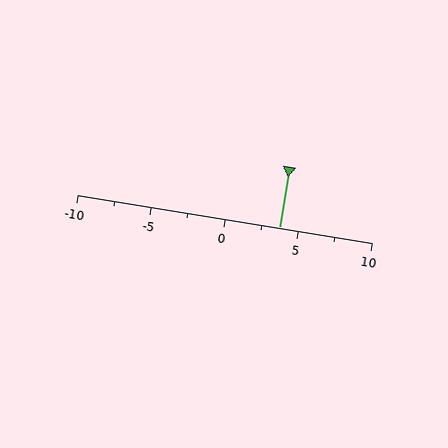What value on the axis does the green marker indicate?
The marker indicates approximately 3.8.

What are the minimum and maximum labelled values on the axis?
The axis runs from -10 to 10.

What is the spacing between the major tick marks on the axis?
The major ticks are spaced 5 apart.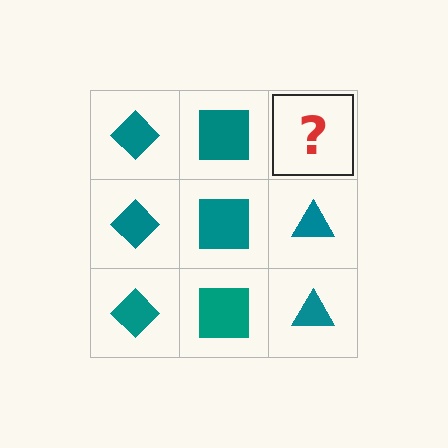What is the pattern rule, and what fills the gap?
The rule is that each column has a consistent shape. The gap should be filled with a teal triangle.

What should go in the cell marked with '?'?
The missing cell should contain a teal triangle.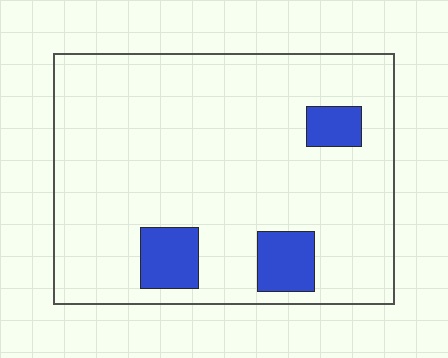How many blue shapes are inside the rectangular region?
3.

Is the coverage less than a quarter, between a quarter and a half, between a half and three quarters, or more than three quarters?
Less than a quarter.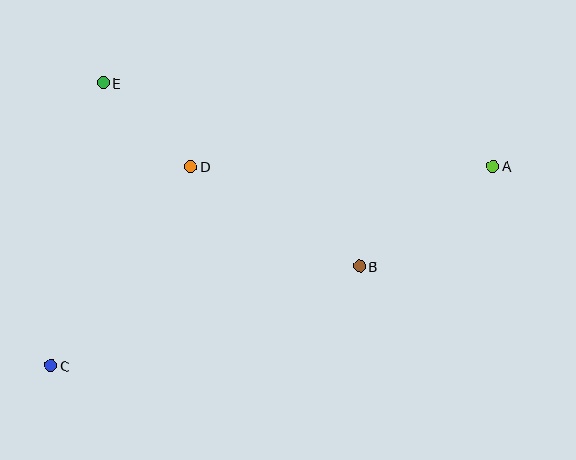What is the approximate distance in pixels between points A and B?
The distance between A and B is approximately 167 pixels.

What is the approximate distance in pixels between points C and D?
The distance between C and D is approximately 243 pixels.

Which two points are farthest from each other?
Points A and C are farthest from each other.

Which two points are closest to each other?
Points D and E are closest to each other.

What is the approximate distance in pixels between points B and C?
The distance between B and C is approximately 324 pixels.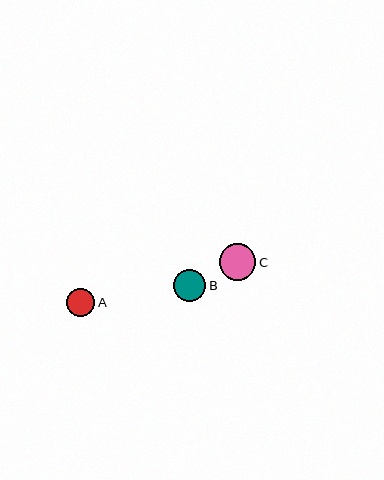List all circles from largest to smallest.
From largest to smallest: C, B, A.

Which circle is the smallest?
Circle A is the smallest with a size of approximately 28 pixels.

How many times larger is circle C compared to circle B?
Circle C is approximately 1.1 times the size of circle B.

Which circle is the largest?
Circle C is the largest with a size of approximately 36 pixels.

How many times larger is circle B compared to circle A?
Circle B is approximately 1.2 times the size of circle A.